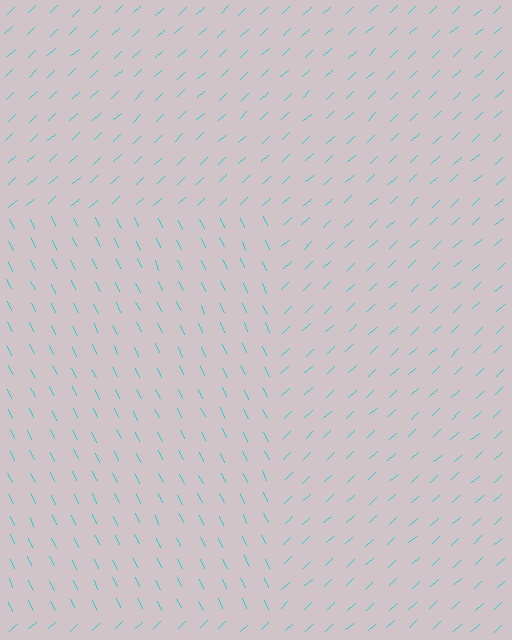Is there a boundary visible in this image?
Yes, there is a texture boundary formed by a change in line orientation.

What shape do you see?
I see a rectangle.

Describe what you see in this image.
The image is filled with small cyan line segments. A rectangle region in the image has lines oriented differently from the surrounding lines, creating a visible texture boundary.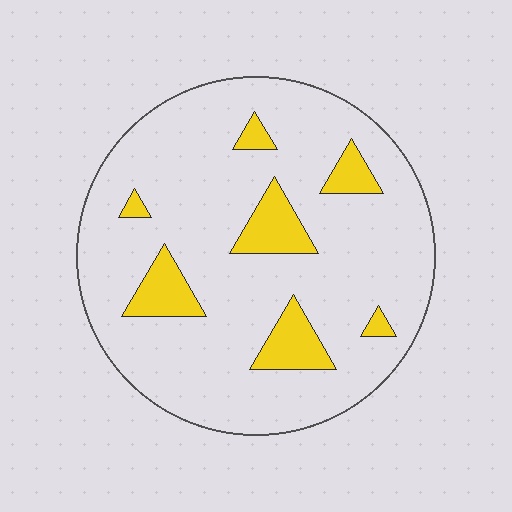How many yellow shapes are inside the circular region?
7.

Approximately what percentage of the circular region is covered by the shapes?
Approximately 15%.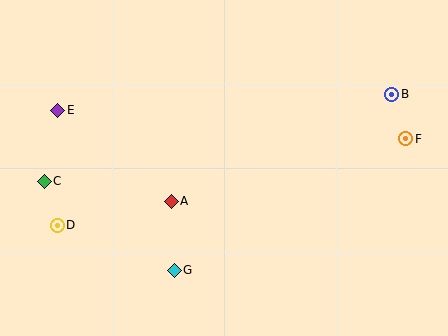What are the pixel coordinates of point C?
Point C is at (44, 181).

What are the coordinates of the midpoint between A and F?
The midpoint between A and F is at (289, 170).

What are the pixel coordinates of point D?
Point D is at (57, 225).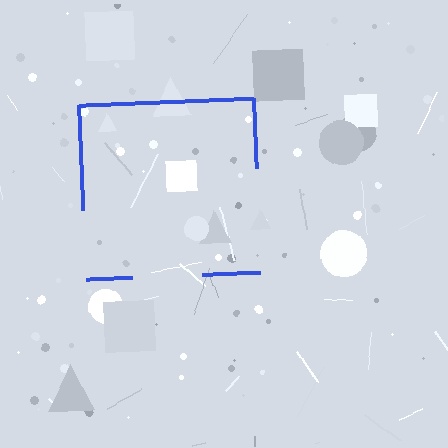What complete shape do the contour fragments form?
The contour fragments form a square.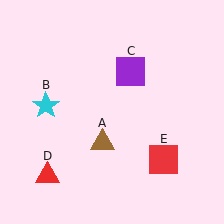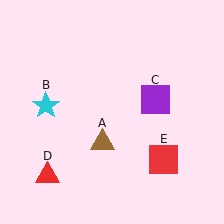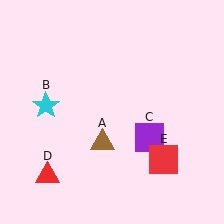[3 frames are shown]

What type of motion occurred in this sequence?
The purple square (object C) rotated clockwise around the center of the scene.